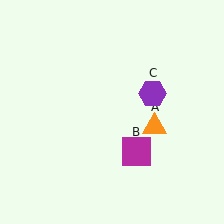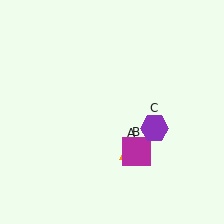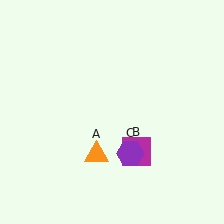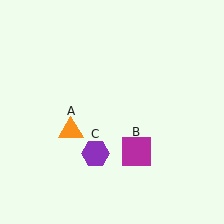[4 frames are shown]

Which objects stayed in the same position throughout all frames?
Magenta square (object B) remained stationary.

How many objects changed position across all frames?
2 objects changed position: orange triangle (object A), purple hexagon (object C).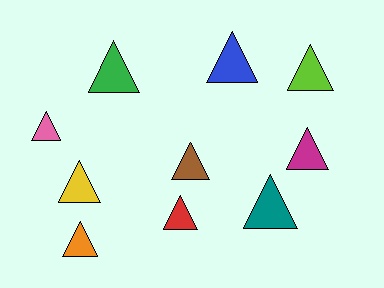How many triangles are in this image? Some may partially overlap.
There are 10 triangles.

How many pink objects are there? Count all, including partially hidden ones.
There is 1 pink object.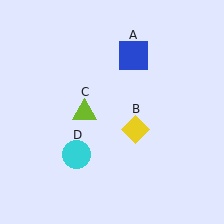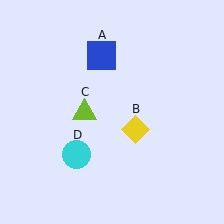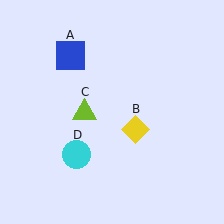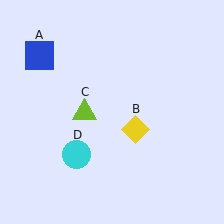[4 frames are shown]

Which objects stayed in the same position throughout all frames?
Yellow diamond (object B) and lime triangle (object C) and cyan circle (object D) remained stationary.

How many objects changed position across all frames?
1 object changed position: blue square (object A).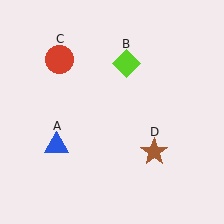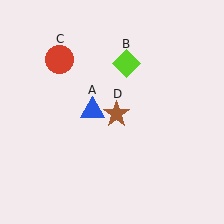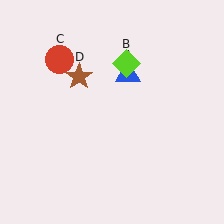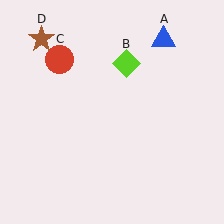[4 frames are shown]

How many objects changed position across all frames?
2 objects changed position: blue triangle (object A), brown star (object D).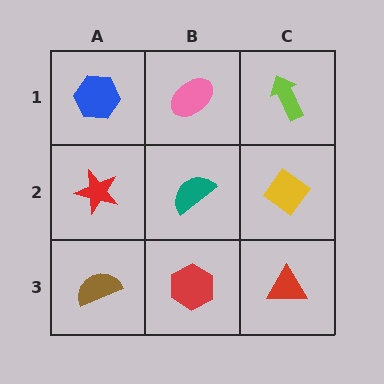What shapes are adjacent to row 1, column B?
A teal semicircle (row 2, column B), a blue hexagon (row 1, column A), a lime arrow (row 1, column C).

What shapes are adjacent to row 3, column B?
A teal semicircle (row 2, column B), a brown semicircle (row 3, column A), a red triangle (row 3, column C).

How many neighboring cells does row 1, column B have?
3.